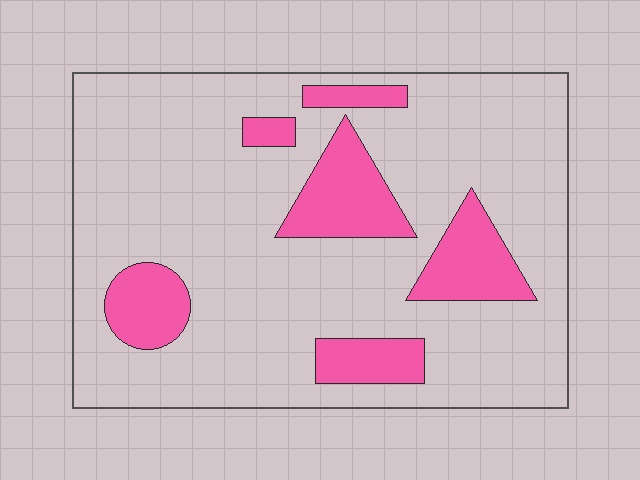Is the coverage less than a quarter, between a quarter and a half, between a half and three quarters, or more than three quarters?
Less than a quarter.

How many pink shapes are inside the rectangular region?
6.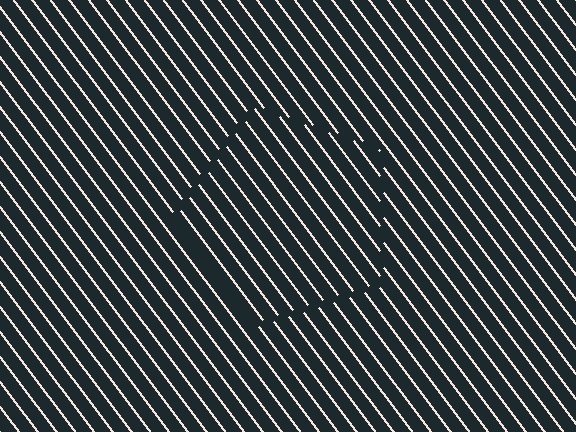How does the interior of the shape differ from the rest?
The interior of the shape contains the same grating, shifted by half a period — the contour is defined by the phase discontinuity where line-ends from the inner and outer gratings abut.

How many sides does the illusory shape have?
5 sides — the line-ends trace a pentagon.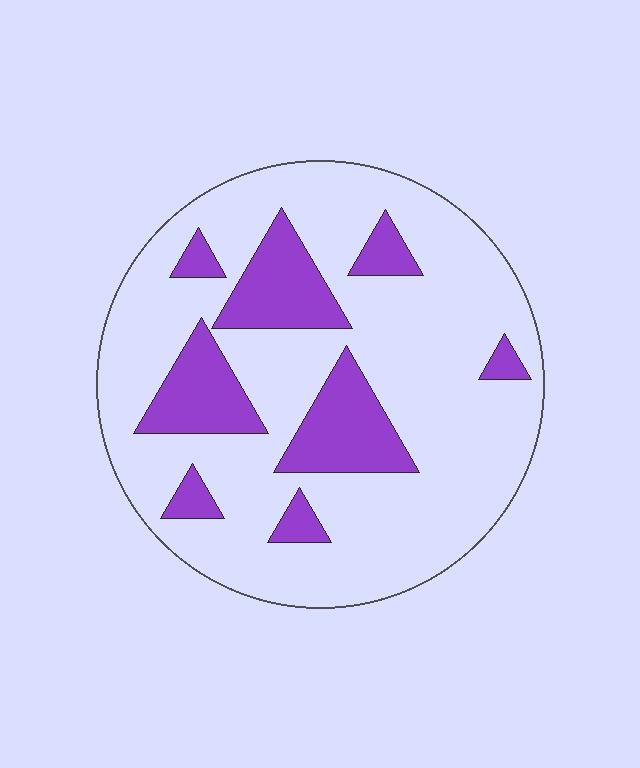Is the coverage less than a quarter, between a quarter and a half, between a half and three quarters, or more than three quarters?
Less than a quarter.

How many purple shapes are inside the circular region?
8.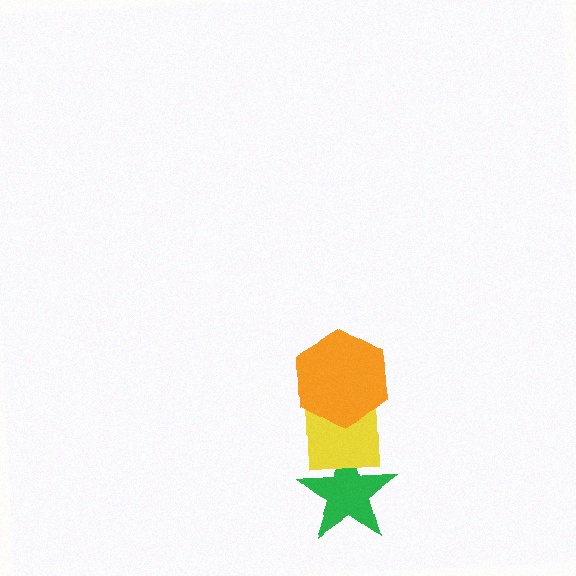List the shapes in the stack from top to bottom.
From top to bottom: the orange hexagon, the yellow square, the green star.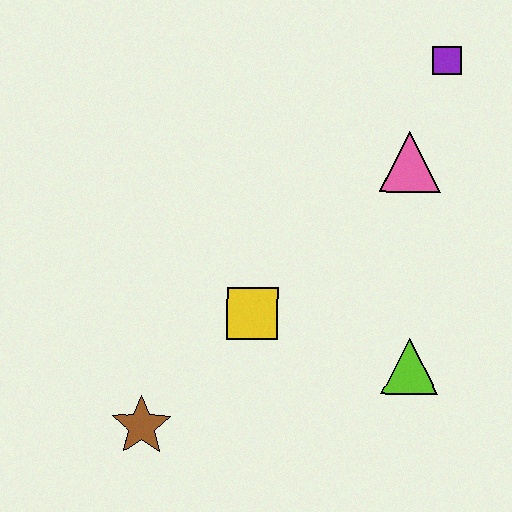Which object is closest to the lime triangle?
The yellow square is closest to the lime triangle.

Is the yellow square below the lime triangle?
No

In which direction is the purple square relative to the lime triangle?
The purple square is above the lime triangle.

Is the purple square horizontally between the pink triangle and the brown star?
No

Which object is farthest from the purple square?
The brown star is farthest from the purple square.